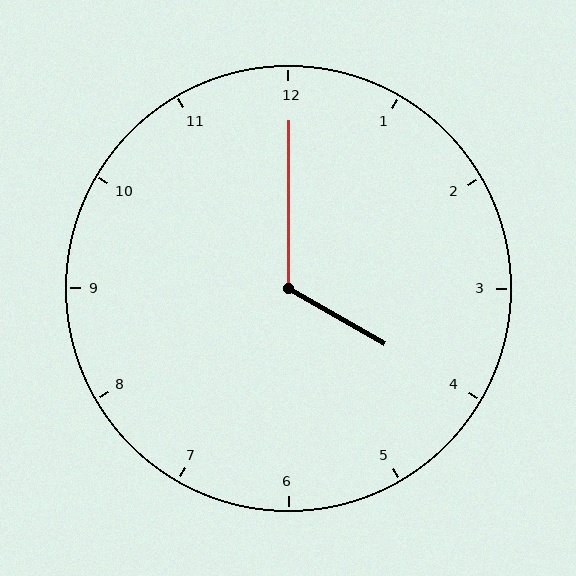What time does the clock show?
4:00.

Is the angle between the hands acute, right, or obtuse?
It is obtuse.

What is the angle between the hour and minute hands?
Approximately 120 degrees.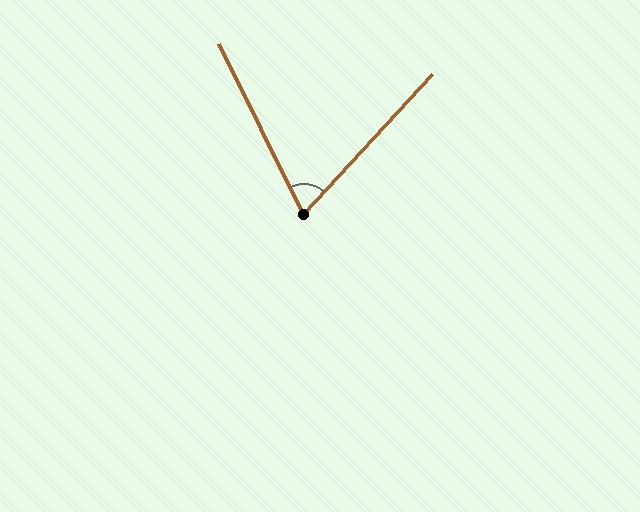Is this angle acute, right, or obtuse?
It is acute.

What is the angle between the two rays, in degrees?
Approximately 69 degrees.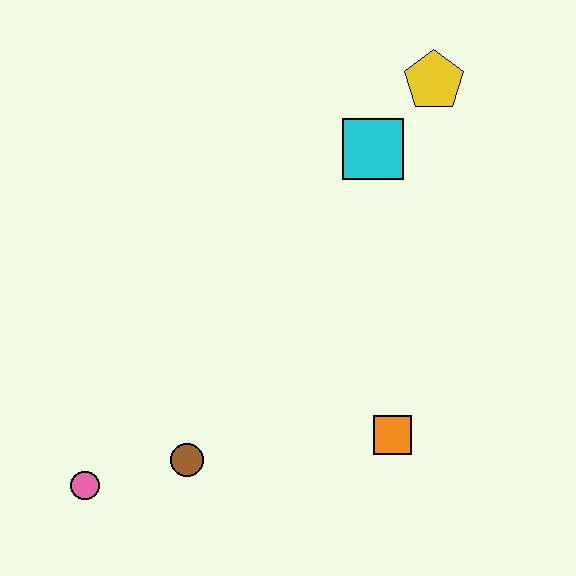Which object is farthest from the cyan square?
The pink circle is farthest from the cyan square.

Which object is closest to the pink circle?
The brown circle is closest to the pink circle.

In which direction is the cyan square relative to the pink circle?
The cyan square is above the pink circle.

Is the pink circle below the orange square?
Yes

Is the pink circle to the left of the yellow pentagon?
Yes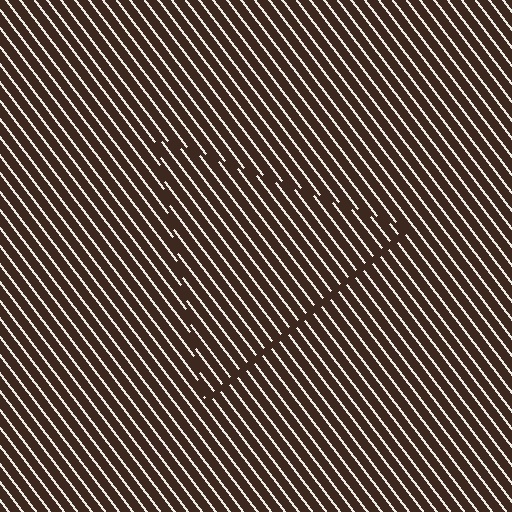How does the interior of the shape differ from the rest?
The interior of the shape contains the same grating, shifted by half a period — the contour is defined by the phase discontinuity where line-ends from the inner and outer gratings abut.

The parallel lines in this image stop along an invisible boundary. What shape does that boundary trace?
An illusory triangle. The interior of the shape contains the same grating, shifted by half a period — the contour is defined by the phase discontinuity where line-ends from the inner and outer gratings abut.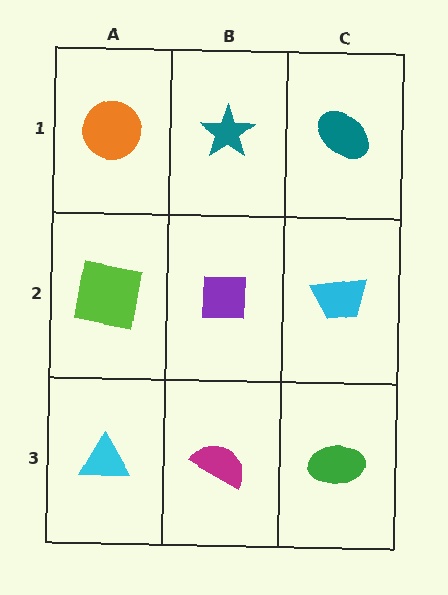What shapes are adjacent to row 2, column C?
A teal ellipse (row 1, column C), a green ellipse (row 3, column C), a purple square (row 2, column B).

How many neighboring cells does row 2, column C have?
3.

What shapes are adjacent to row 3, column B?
A purple square (row 2, column B), a cyan triangle (row 3, column A), a green ellipse (row 3, column C).